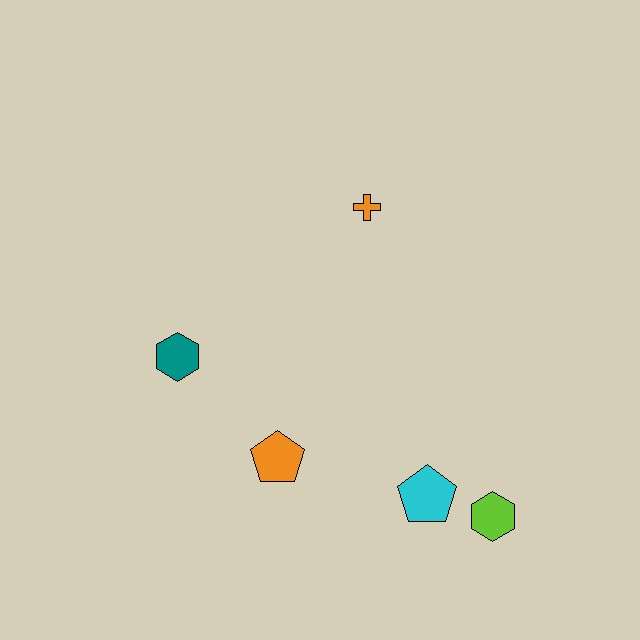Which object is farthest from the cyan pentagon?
The orange cross is farthest from the cyan pentagon.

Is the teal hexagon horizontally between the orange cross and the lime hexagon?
No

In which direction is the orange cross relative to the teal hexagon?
The orange cross is to the right of the teal hexagon.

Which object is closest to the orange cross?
The teal hexagon is closest to the orange cross.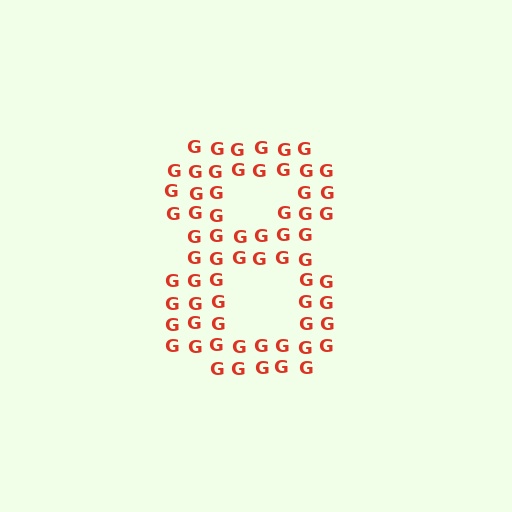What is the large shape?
The large shape is the digit 8.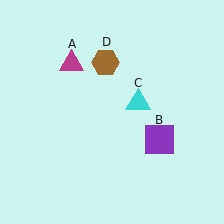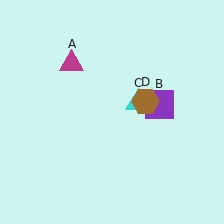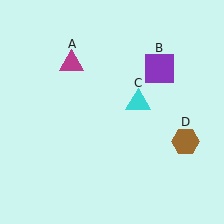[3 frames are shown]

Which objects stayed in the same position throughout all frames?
Magenta triangle (object A) and cyan triangle (object C) remained stationary.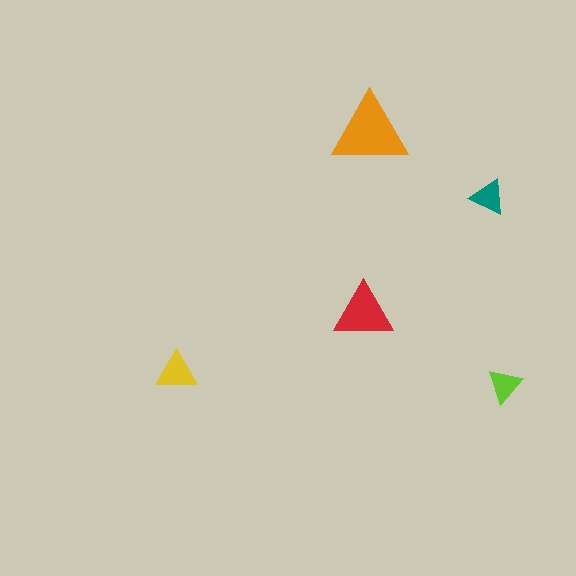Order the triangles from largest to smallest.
the orange one, the red one, the yellow one, the teal one, the lime one.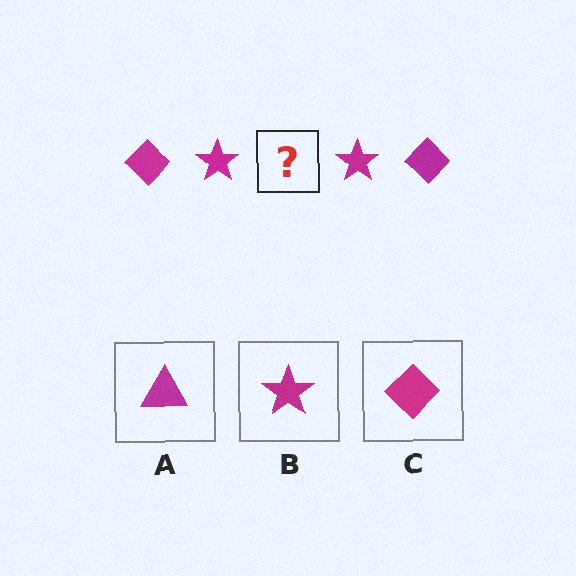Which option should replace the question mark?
Option C.